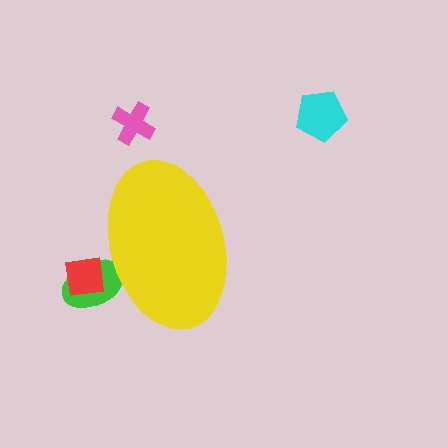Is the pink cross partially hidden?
No, the pink cross is fully visible.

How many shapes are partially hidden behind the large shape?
2 shapes are partially hidden.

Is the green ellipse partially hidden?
Yes, the green ellipse is partially hidden behind the yellow ellipse.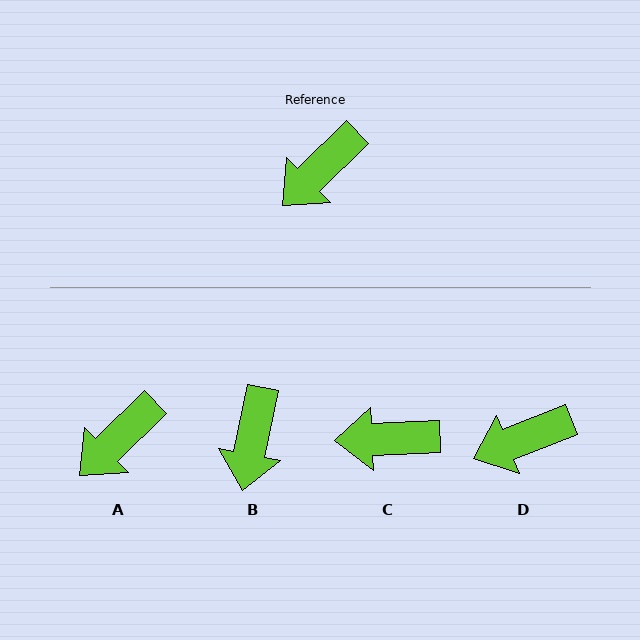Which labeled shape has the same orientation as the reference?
A.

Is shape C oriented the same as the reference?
No, it is off by about 42 degrees.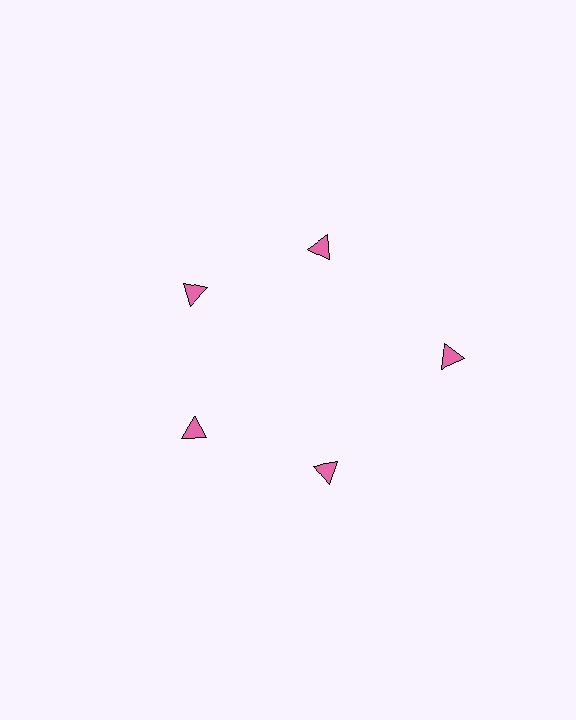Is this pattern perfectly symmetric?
No. The 5 pink triangles are arranged in a ring, but one element near the 3 o'clock position is pushed outward from the center, breaking the 5-fold rotational symmetry.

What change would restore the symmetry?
The symmetry would be restored by moving it inward, back onto the ring so that all 5 triangles sit at equal angles and equal distance from the center.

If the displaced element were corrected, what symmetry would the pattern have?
It would have 5-fold rotational symmetry — the pattern would map onto itself every 72 degrees.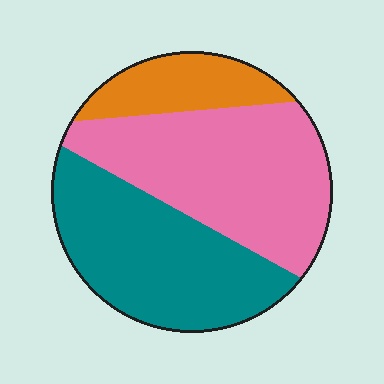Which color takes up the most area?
Pink, at roughly 45%.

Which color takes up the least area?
Orange, at roughly 15%.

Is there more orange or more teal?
Teal.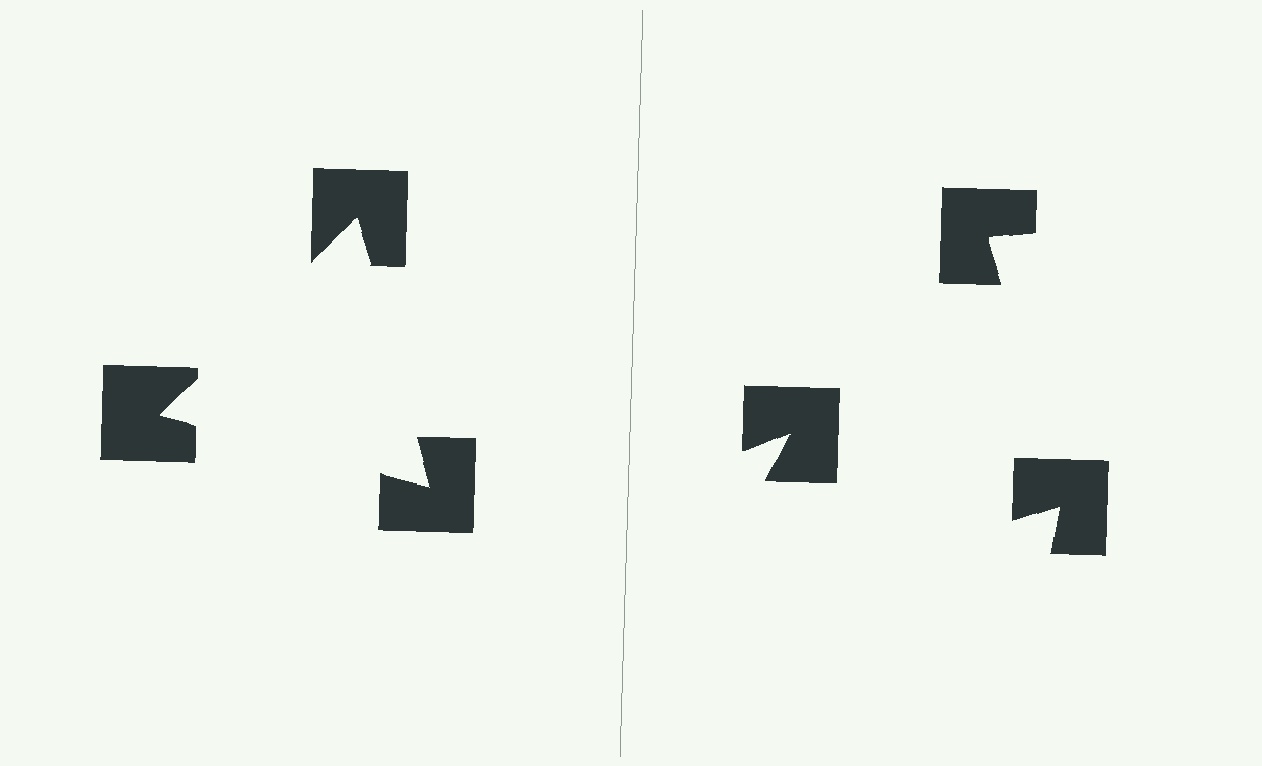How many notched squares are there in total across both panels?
6 — 3 on each side.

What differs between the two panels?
The notched squares are positioned identically on both sides; only the wedge orientations differ. On the left they align to a triangle; on the right they are misaligned.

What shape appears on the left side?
An illusory triangle.